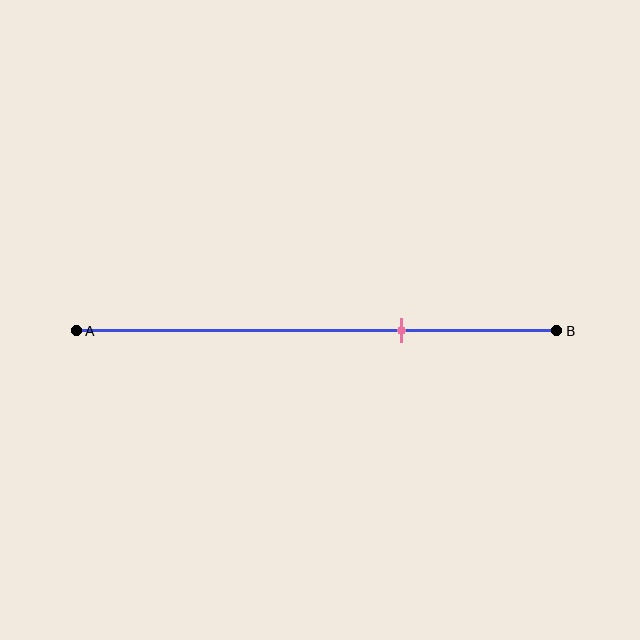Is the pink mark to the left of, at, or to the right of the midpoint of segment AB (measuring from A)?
The pink mark is to the right of the midpoint of segment AB.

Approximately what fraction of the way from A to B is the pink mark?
The pink mark is approximately 70% of the way from A to B.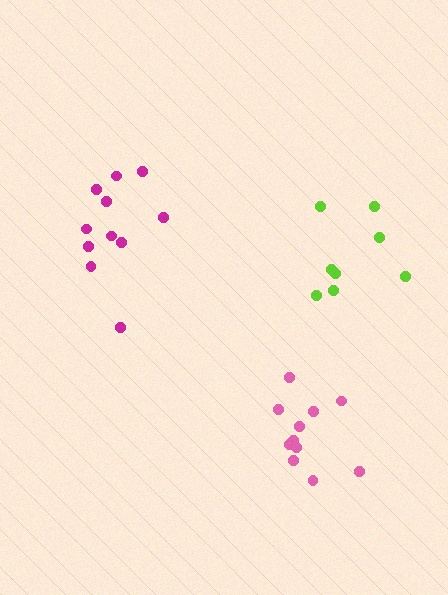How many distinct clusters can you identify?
There are 3 distinct clusters.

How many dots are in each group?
Group 1: 11 dots, Group 2: 11 dots, Group 3: 8 dots (30 total).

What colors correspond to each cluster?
The clusters are colored: magenta, pink, lime.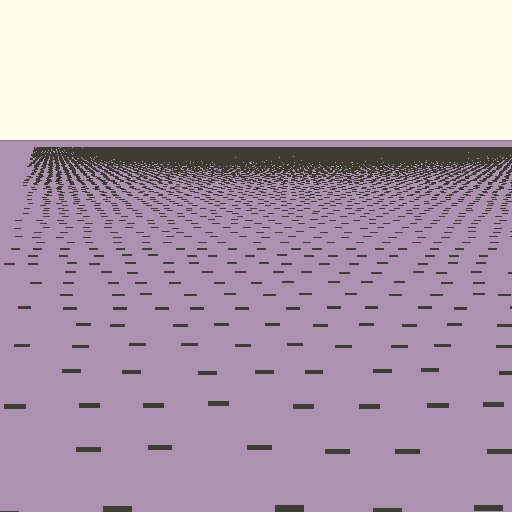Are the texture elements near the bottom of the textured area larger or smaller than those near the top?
Larger. Near the bottom, elements are closer to the viewer and appear at a bigger on-screen size.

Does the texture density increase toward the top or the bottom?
Density increases toward the top.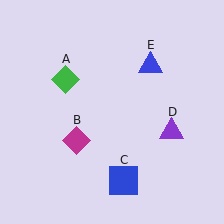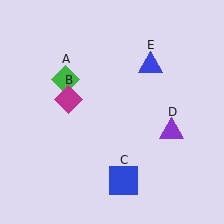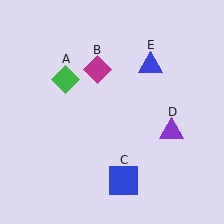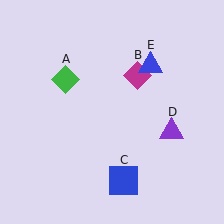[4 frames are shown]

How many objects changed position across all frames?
1 object changed position: magenta diamond (object B).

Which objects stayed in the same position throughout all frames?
Green diamond (object A) and blue square (object C) and purple triangle (object D) and blue triangle (object E) remained stationary.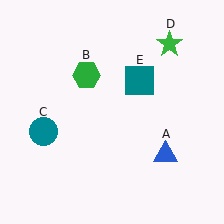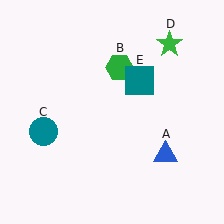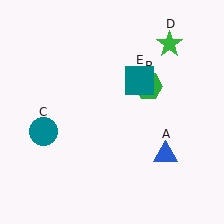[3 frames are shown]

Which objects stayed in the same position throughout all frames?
Blue triangle (object A) and teal circle (object C) and green star (object D) and teal square (object E) remained stationary.